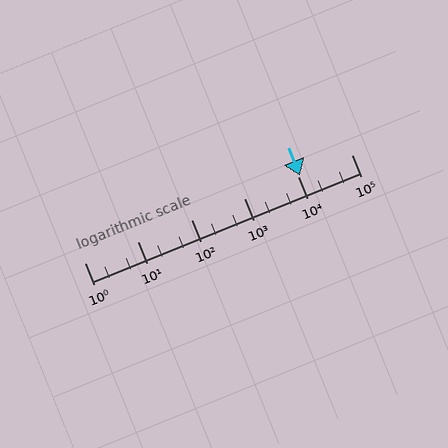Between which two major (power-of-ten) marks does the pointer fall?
The pointer is between 10000 and 100000.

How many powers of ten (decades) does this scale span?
The scale spans 5 decades, from 1 to 100000.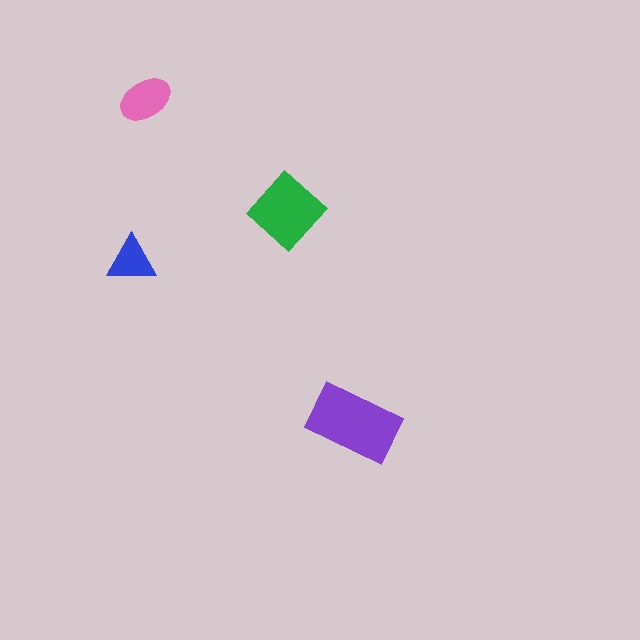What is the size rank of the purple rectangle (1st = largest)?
1st.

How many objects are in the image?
There are 4 objects in the image.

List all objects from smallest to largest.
The blue triangle, the pink ellipse, the green diamond, the purple rectangle.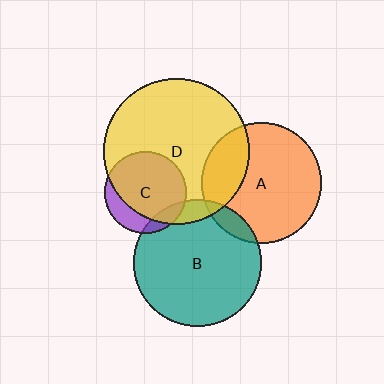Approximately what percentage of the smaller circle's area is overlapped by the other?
Approximately 10%.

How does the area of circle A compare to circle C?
Approximately 2.2 times.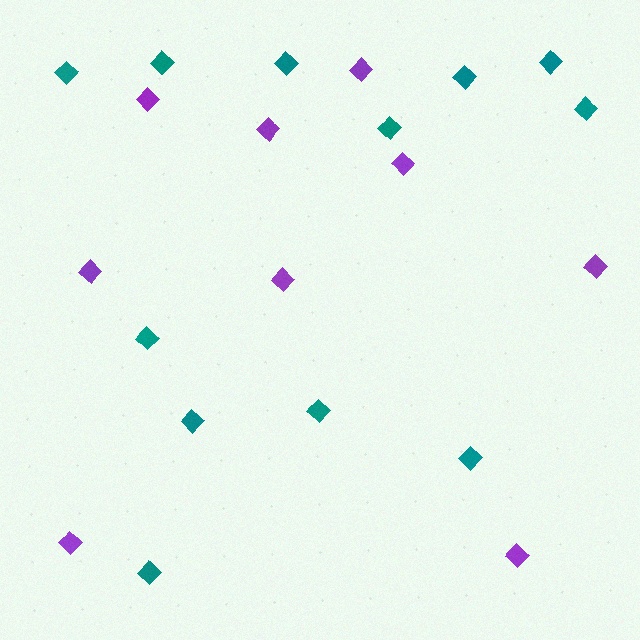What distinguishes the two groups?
There are 2 groups: one group of purple diamonds (9) and one group of teal diamonds (12).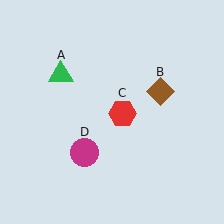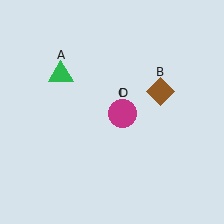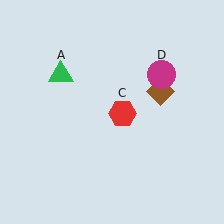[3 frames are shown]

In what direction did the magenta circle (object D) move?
The magenta circle (object D) moved up and to the right.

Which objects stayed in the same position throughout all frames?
Green triangle (object A) and brown diamond (object B) and red hexagon (object C) remained stationary.